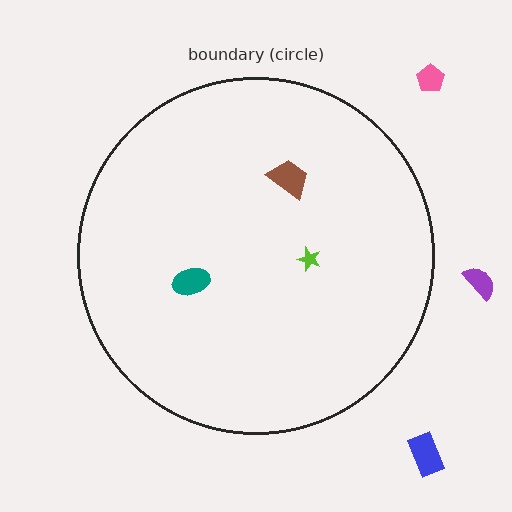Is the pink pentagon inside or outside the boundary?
Outside.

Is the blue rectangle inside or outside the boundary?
Outside.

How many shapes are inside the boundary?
3 inside, 3 outside.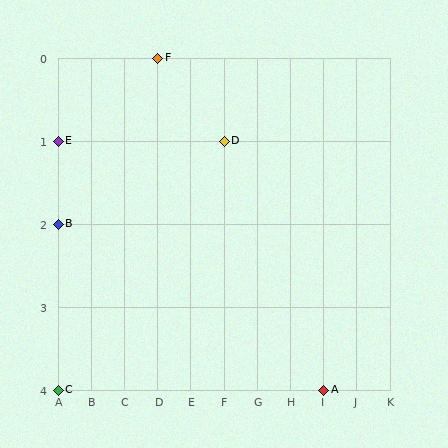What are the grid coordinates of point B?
Point B is at grid coordinates (A, 2).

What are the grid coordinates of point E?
Point E is at grid coordinates (A, 1).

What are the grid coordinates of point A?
Point A is at grid coordinates (I, 4).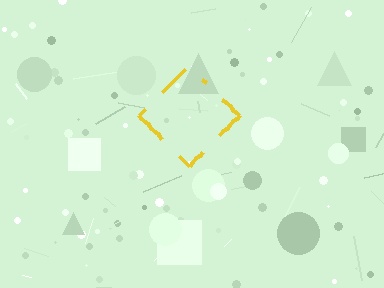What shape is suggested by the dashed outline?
The dashed outline suggests a diamond.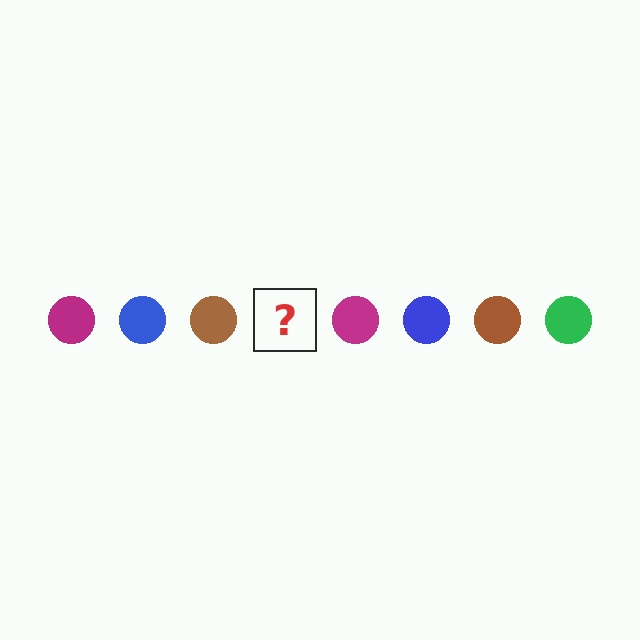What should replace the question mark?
The question mark should be replaced with a green circle.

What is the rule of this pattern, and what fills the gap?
The rule is that the pattern cycles through magenta, blue, brown, green circles. The gap should be filled with a green circle.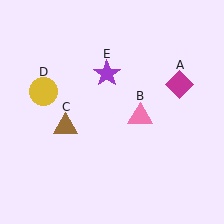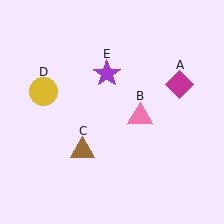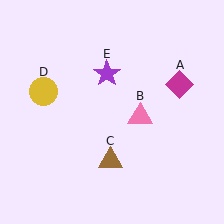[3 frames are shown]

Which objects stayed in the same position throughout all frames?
Magenta diamond (object A) and pink triangle (object B) and yellow circle (object D) and purple star (object E) remained stationary.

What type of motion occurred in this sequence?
The brown triangle (object C) rotated counterclockwise around the center of the scene.